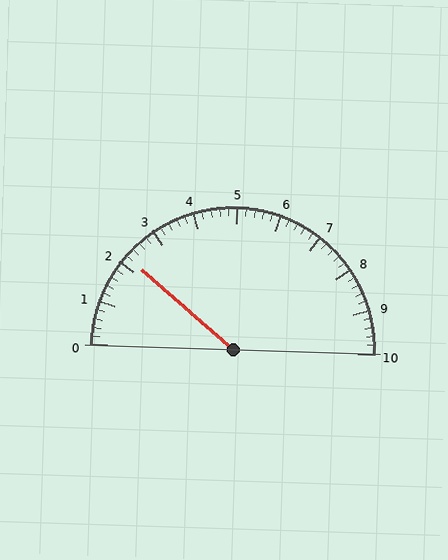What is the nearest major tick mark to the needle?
The nearest major tick mark is 2.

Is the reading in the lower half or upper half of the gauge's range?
The reading is in the lower half of the range (0 to 10).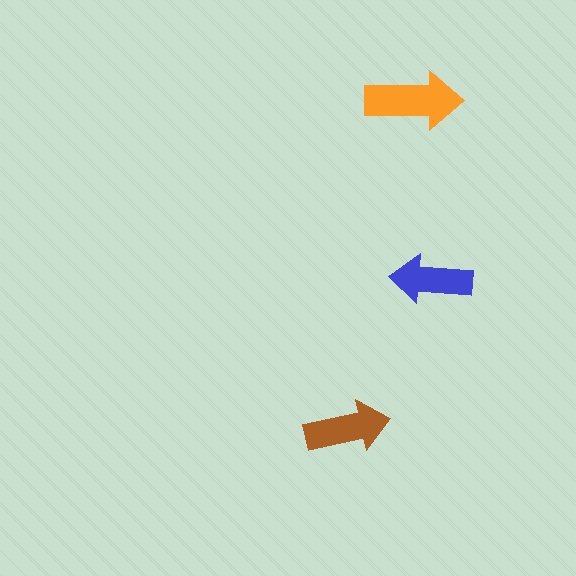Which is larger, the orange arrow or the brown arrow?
The orange one.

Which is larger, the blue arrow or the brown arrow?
The brown one.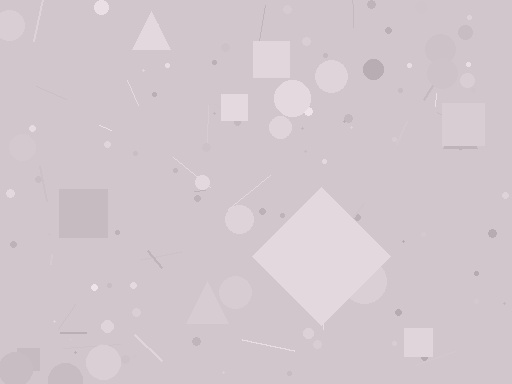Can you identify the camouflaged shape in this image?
The camouflaged shape is a diamond.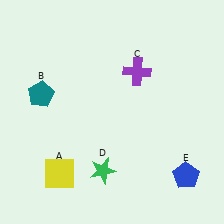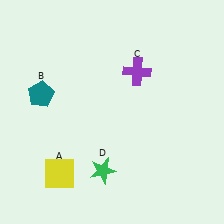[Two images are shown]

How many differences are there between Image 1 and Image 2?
There is 1 difference between the two images.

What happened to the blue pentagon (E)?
The blue pentagon (E) was removed in Image 2. It was in the bottom-right area of Image 1.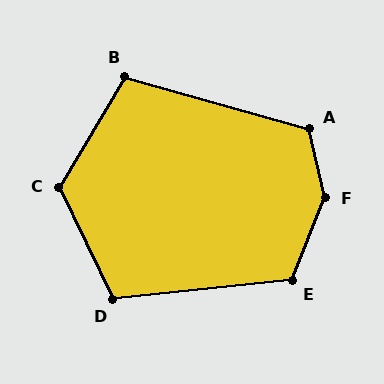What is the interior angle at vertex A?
Approximately 119 degrees (obtuse).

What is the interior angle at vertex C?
Approximately 123 degrees (obtuse).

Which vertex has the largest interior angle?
F, at approximately 145 degrees.